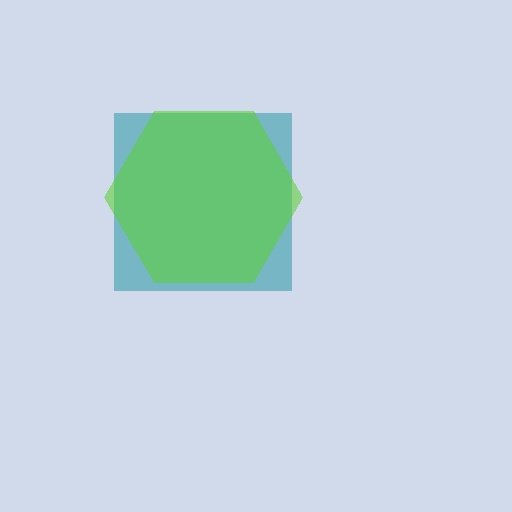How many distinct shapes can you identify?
There are 2 distinct shapes: a teal square, a lime hexagon.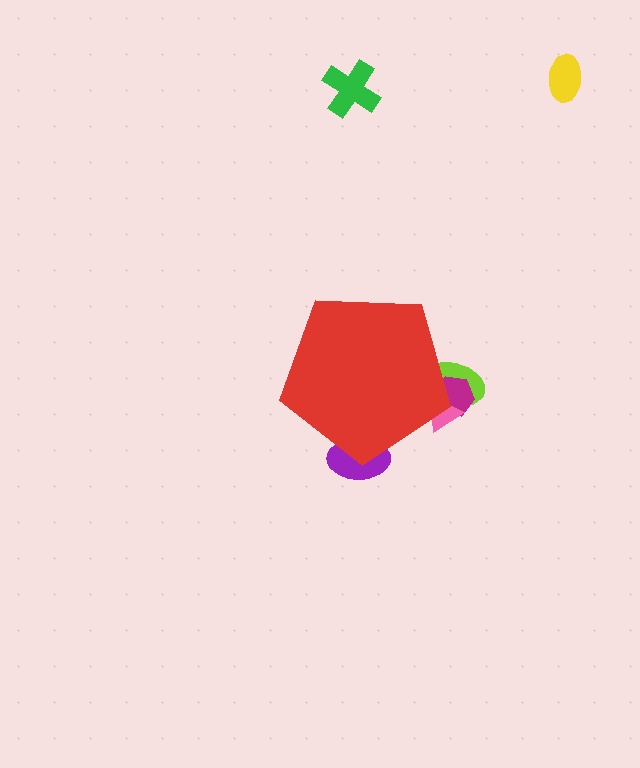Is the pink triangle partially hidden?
Yes, the pink triangle is partially hidden behind the red pentagon.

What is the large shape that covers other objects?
A red pentagon.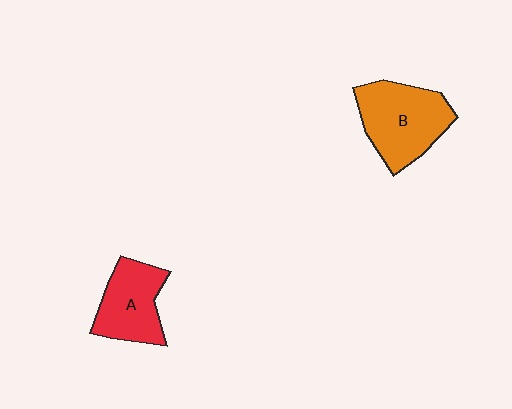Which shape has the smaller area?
Shape A (red).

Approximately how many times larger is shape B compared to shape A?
Approximately 1.3 times.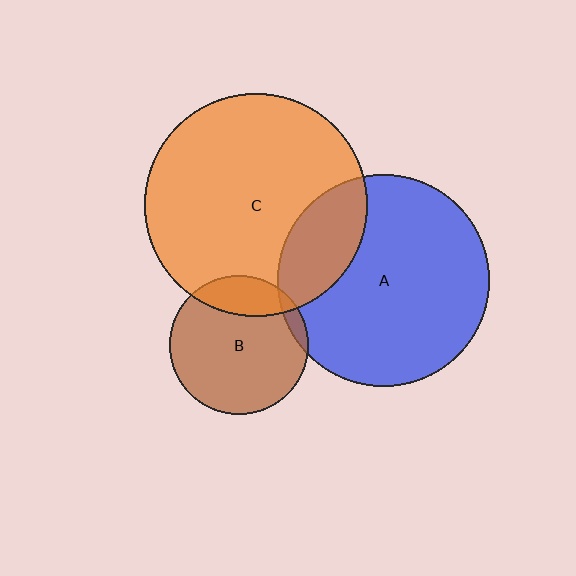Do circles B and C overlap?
Yes.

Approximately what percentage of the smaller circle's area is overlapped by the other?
Approximately 20%.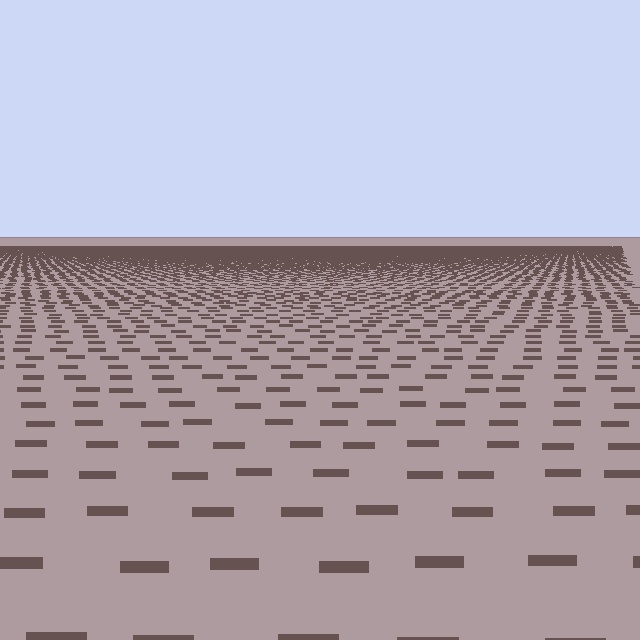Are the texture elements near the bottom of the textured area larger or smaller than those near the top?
Larger. Near the bottom, elements are closer to the viewer and appear at a bigger on-screen size.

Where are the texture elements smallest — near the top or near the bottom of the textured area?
Near the top.